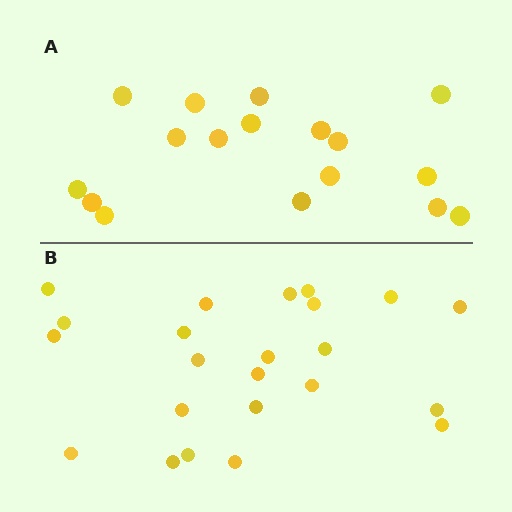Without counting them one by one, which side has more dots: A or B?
Region B (the bottom region) has more dots.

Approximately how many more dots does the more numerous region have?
Region B has about 6 more dots than region A.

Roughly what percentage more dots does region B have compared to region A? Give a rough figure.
About 35% more.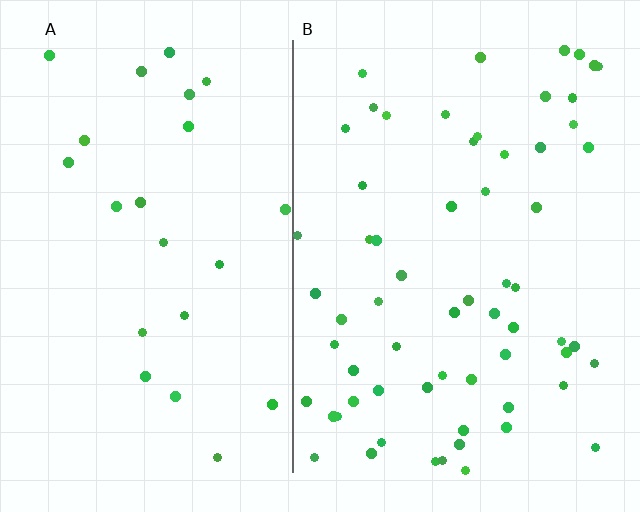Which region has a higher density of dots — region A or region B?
B (the right).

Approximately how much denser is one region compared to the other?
Approximately 2.7× — region B over region A.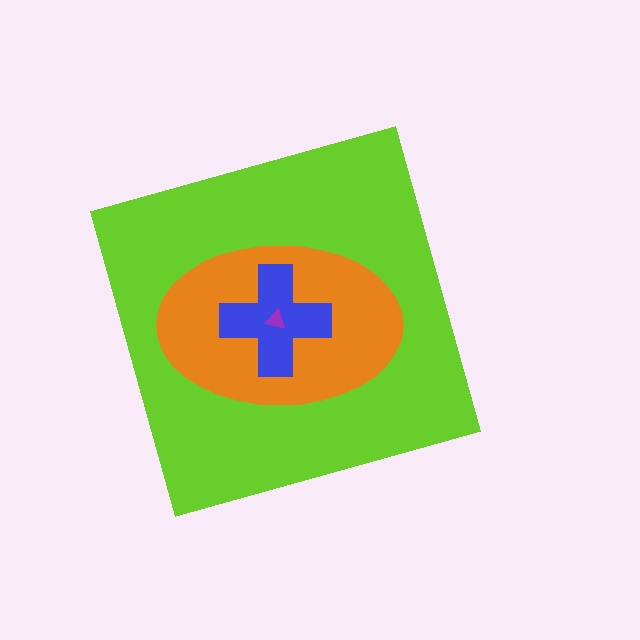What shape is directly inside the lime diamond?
The orange ellipse.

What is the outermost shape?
The lime diamond.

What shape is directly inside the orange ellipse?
The blue cross.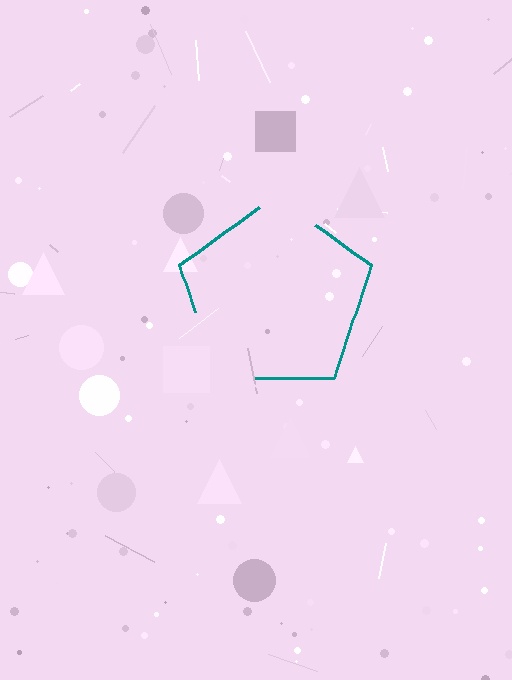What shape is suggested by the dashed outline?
The dashed outline suggests a pentagon.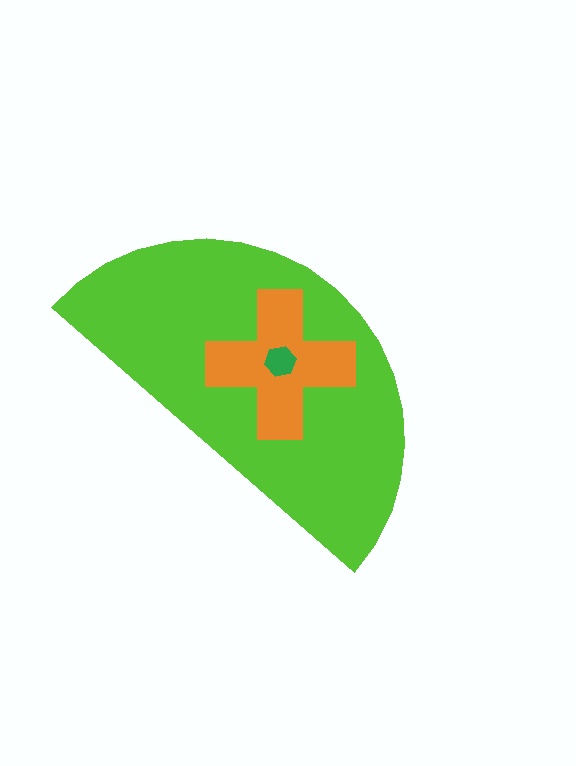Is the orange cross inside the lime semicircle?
Yes.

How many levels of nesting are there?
3.